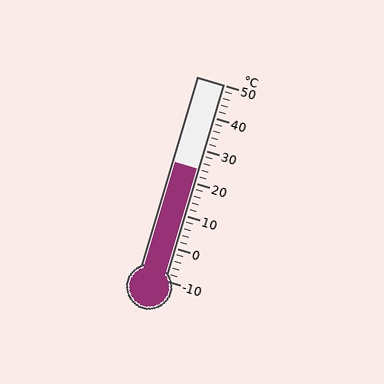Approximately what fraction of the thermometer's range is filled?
The thermometer is filled to approximately 55% of its range.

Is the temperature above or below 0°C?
The temperature is above 0°C.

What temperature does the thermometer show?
The thermometer shows approximately 24°C.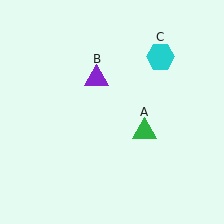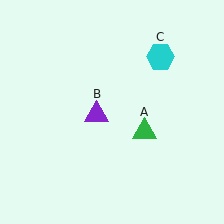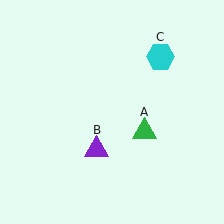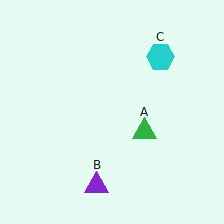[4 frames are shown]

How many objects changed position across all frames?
1 object changed position: purple triangle (object B).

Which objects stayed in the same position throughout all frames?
Green triangle (object A) and cyan hexagon (object C) remained stationary.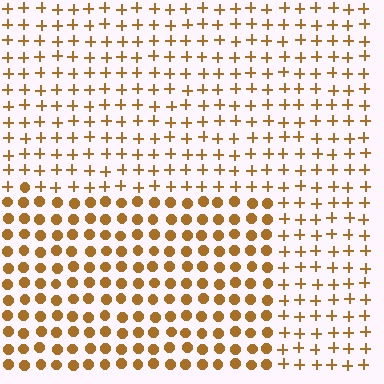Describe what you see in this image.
The image is filled with small brown elements arranged in a uniform grid. A rectangle-shaped region contains circles, while the surrounding area contains plus signs. The boundary is defined purely by the change in element shape.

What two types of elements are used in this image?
The image uses circles inside the rectangle region and plus signs outside it.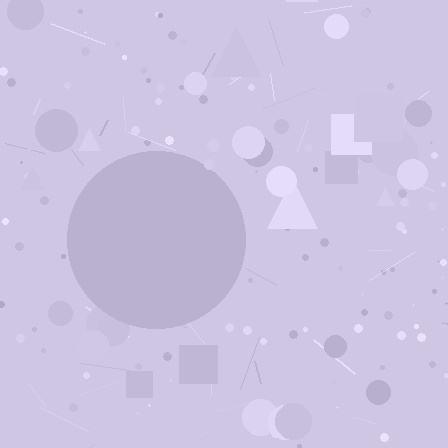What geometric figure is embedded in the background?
A circle is embedded in the background.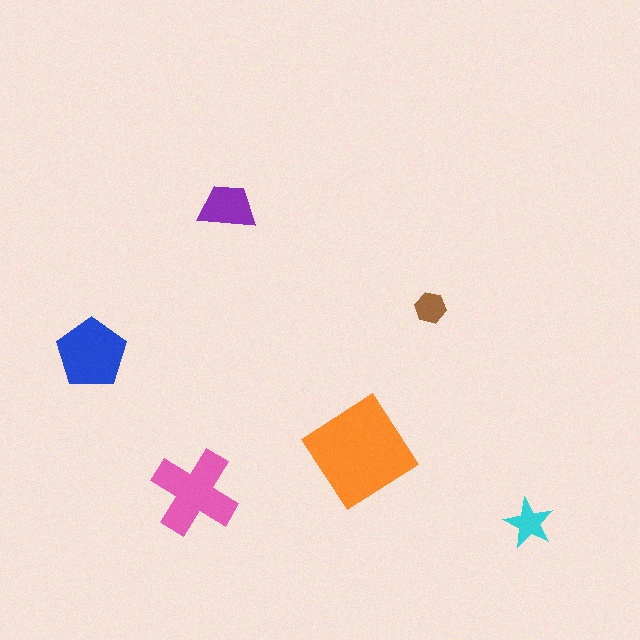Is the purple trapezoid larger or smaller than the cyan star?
Larger.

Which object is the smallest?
The brown hexagon.